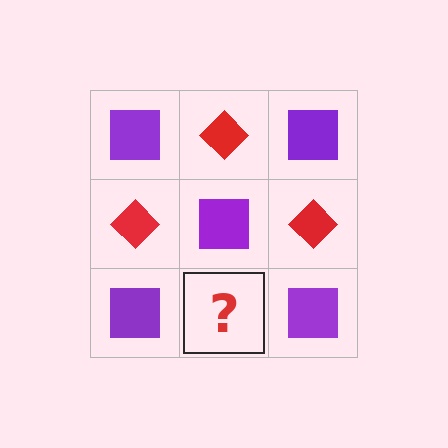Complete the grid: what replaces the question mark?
The question mark should be replaced with a red diamond.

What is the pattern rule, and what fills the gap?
The rule is that it alternates purple square and red diamond in a checkerboard pattern. The gap should be filled with a red diamond.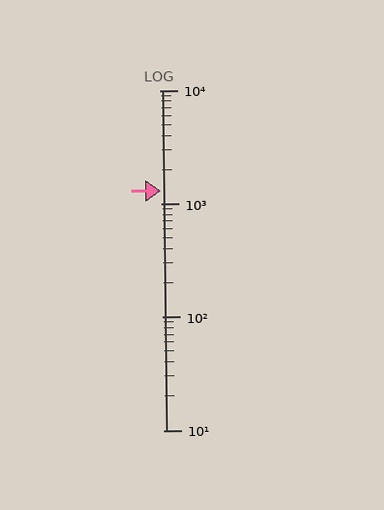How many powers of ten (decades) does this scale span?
The scale spans 3 decades, from 10 to 10000.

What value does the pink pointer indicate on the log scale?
The pointer indicates approximately 1300.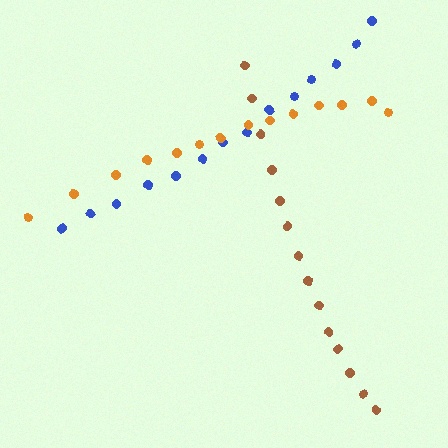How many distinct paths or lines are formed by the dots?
There are 3 distinct paths.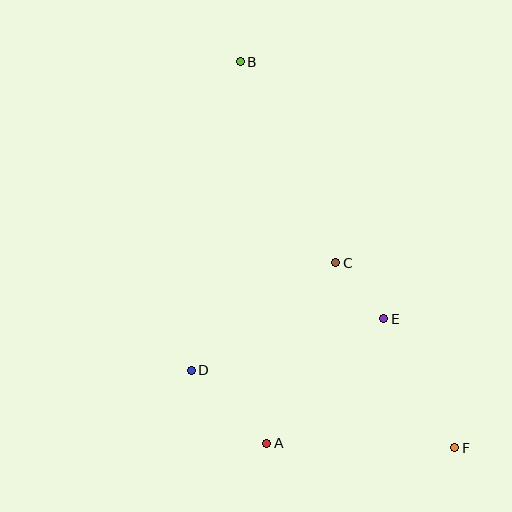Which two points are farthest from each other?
Points B and F are farthest from each other.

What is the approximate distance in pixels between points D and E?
The distance between D and E is approximately 199 pixels.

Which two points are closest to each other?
Points C and E are closest to each other.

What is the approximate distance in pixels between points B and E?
The distance between B and E is approximately 294 pixels.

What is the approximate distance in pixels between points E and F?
The distance between E and F is approximately 147 pixels.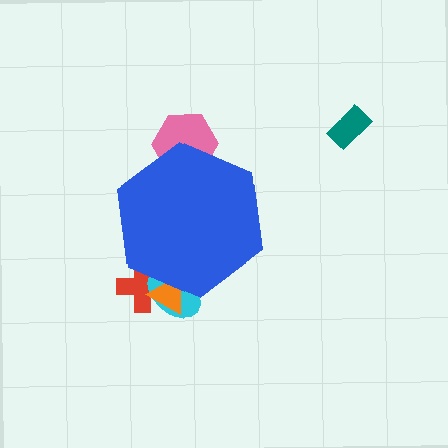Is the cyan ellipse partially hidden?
Yes, the cyan ellipse is partially hidden behind the blue hexagon.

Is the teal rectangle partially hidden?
No, the teal rectangle is fully visible.